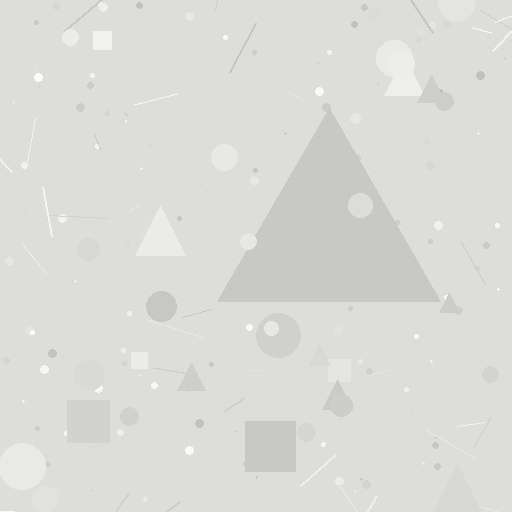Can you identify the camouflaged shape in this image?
The camouflaged shape is a triangle.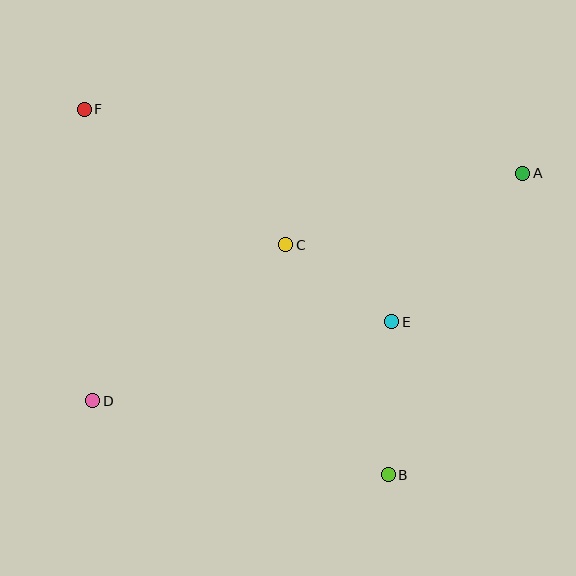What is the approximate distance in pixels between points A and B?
The distance between A and B is approximately 330 pixels.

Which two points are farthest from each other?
Points A and D are farthest from each other.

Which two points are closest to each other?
Points C and E are closest to each other.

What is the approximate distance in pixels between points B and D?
The distance between B and D is approximately 305 pixels.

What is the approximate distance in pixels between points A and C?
The distance between A and C is approximately 247 pixels.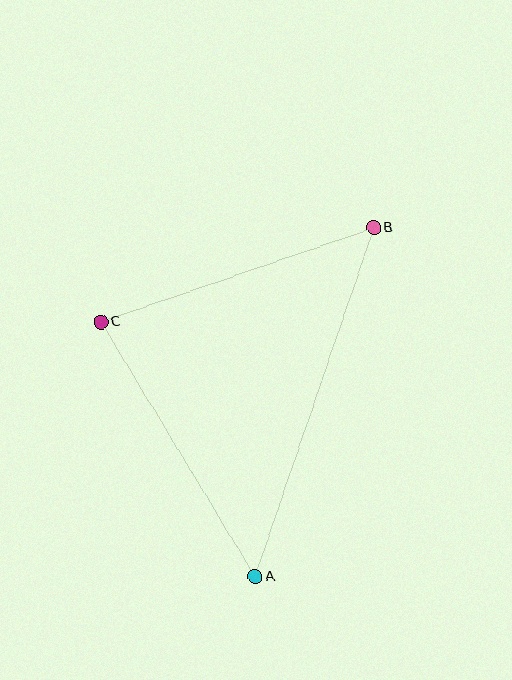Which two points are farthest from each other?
Points A and B are farthest from each other.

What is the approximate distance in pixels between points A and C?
The distance between A and C is approximately 298 pixels.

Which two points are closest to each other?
Points B and C are closest to each other.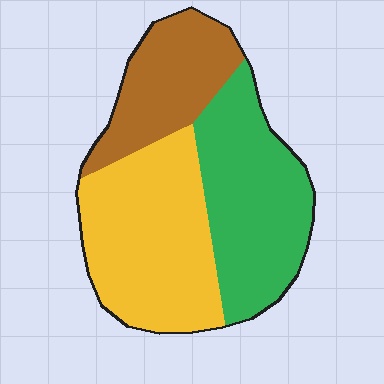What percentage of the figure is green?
Green covers about 35% of the figure.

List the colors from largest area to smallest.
From largest to smallest: yellow, green, brown.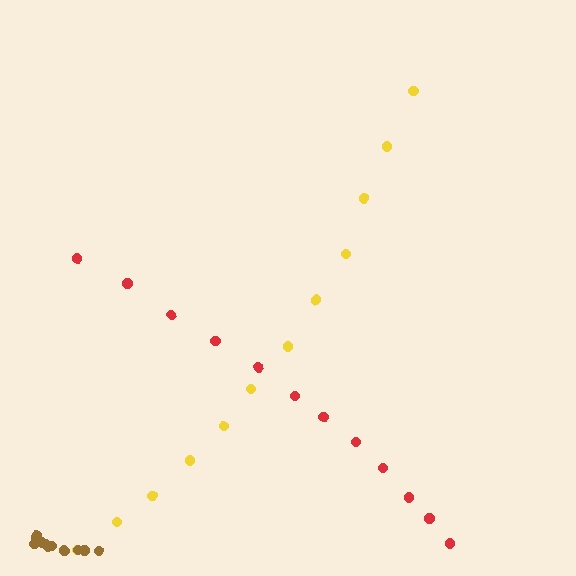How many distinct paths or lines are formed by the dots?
There are 3 distinct paths.